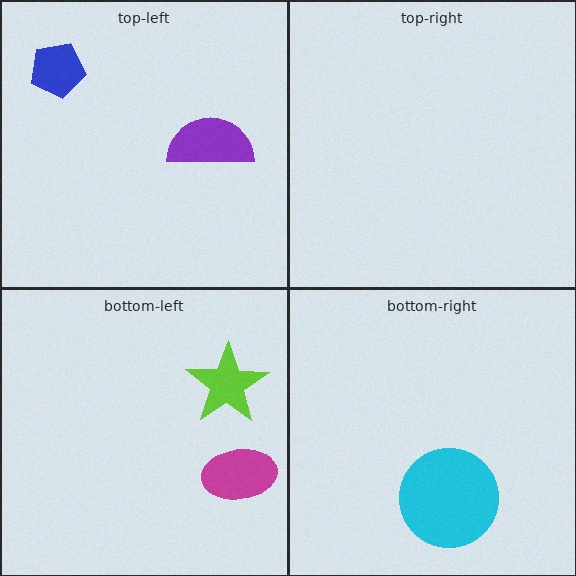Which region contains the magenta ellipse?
The bottom-left region.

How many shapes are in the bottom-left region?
2.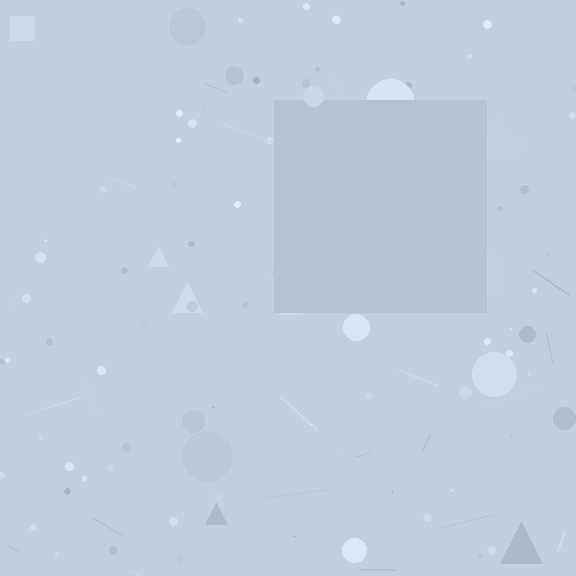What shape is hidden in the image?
A square is hidden in the image.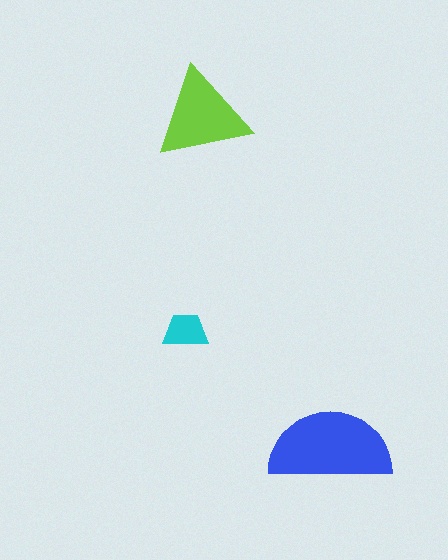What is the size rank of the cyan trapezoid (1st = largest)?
3rd.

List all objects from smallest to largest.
The cyan trapezoid, the lime triangle, the blue semicircle.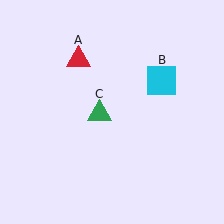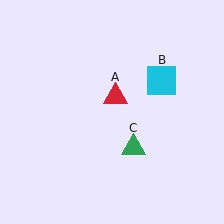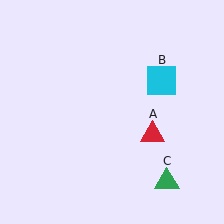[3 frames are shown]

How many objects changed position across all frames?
2 objects changed position: red triangle (object A), green triangle (object C).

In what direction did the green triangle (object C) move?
The green triangle (object C) moved down and to the right.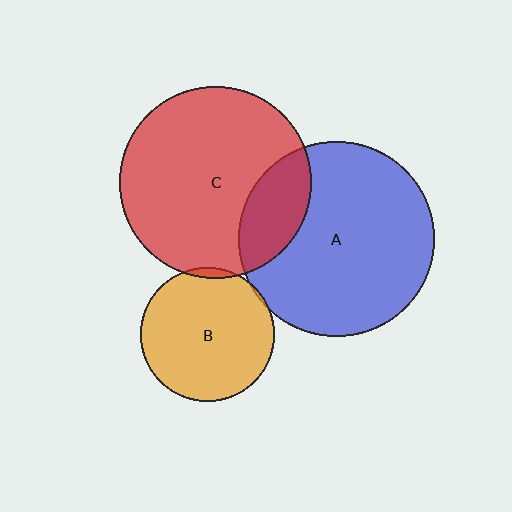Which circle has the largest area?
Circle A (blue).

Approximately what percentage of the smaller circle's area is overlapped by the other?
Approximately 20%.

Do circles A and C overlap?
Yes.